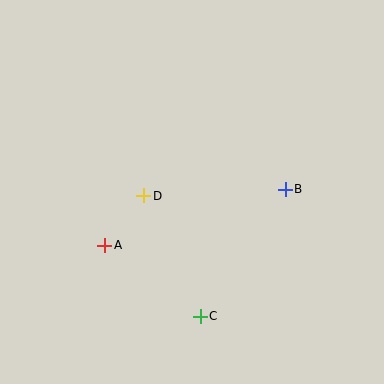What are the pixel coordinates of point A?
Point A is at (105, 245).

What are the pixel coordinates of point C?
Point C is at (200, 316).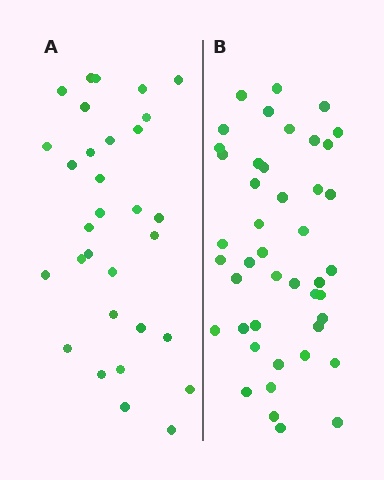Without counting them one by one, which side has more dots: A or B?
Region B (the right region) has more dots.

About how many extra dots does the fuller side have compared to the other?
Region B has approximately 15 more dots than region A.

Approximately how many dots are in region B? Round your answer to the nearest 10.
About 40 dots. (The exact count is 44, which rounds to 40.)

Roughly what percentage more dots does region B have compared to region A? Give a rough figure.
About 40% more.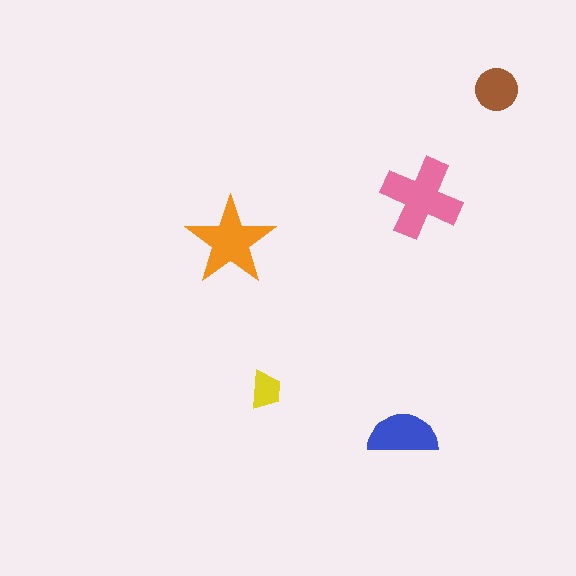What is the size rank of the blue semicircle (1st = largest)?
3rd.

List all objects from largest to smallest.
The pink cross, the orange star, the blue semicircle, the brown circle, the yellow trapezoid.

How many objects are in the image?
There are 5 objects in the image.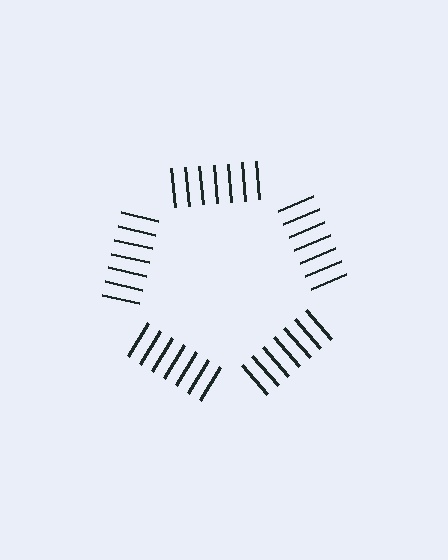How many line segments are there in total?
35 — 7 along each of the 5 edges.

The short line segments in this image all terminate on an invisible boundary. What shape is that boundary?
An illusory pentagon — the line segments terminate on its edges but no continuous stroke is drawn.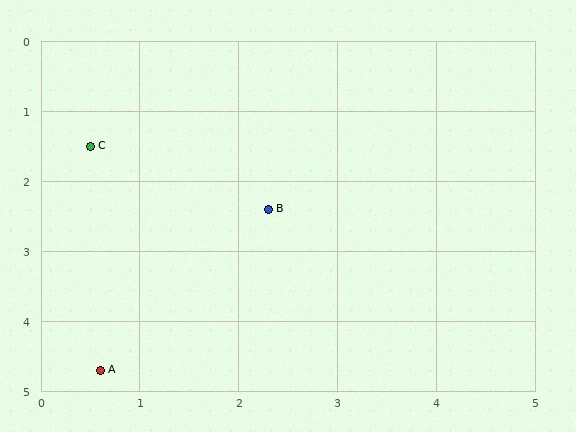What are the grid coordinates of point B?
Point B is at approximately (2.3, 2.4).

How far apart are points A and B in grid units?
Points A and B are about 2.9 grid units apart.